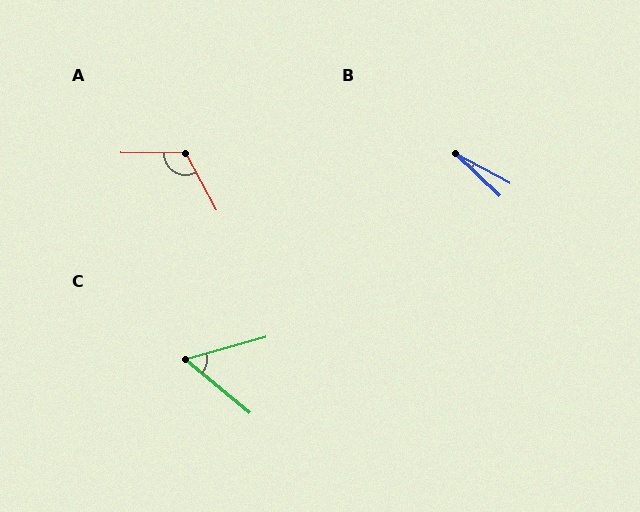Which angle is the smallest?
B, at approximately 15 degrees.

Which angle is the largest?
A, at approximately 119 degrees.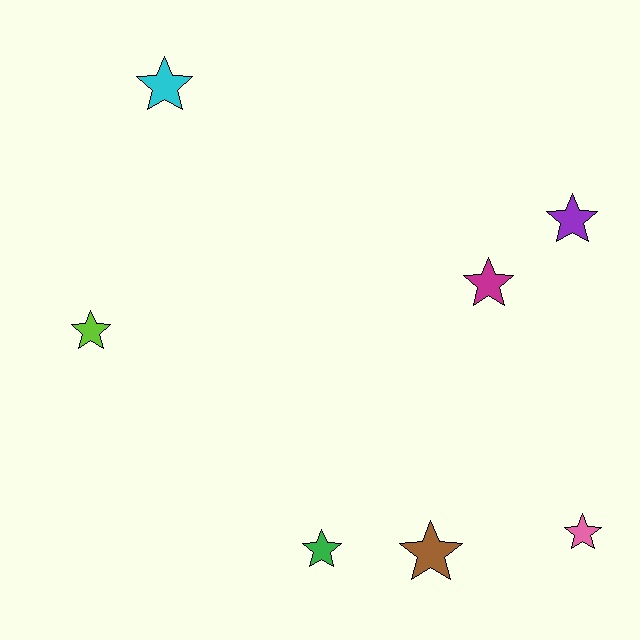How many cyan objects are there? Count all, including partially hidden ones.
There is 1 cyan object.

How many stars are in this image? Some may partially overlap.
There are 7 stars.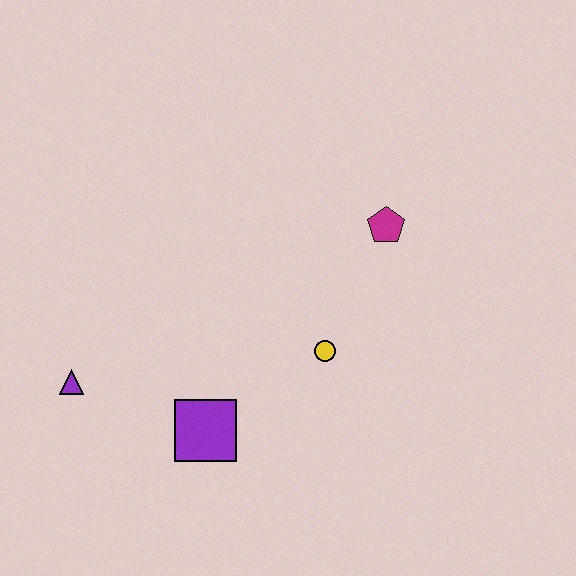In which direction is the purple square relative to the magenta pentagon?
The purple square is below the magenta pentagon.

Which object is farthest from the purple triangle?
The magenta pentagon is farthest from the purple triangle.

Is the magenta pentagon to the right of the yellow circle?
Yes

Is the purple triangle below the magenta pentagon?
Yes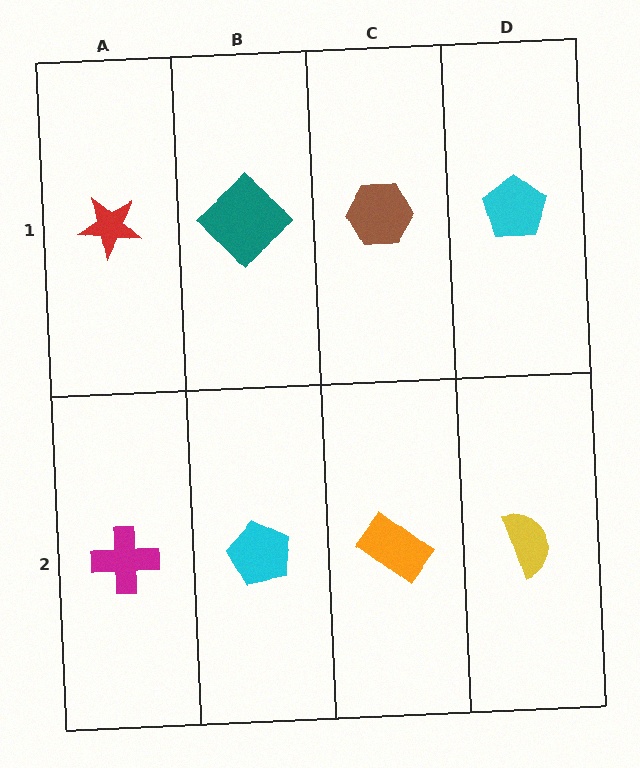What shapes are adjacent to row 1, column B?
A cyan pentagon (row 2, column B), a red star (row 1, column A), a brown hexagon (row 1, column C).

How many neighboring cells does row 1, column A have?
2.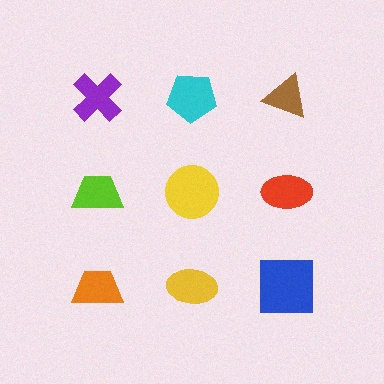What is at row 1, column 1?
A purple cross.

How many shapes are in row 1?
3 shapes.